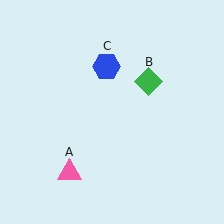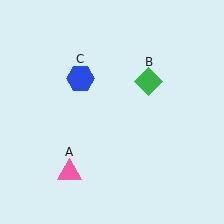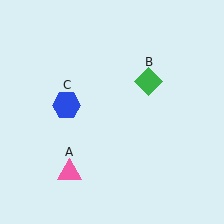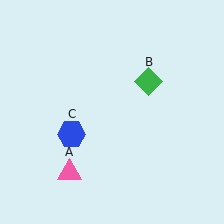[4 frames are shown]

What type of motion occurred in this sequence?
The blue hexagon (object C) rotated counterclockwise around the center of the scene.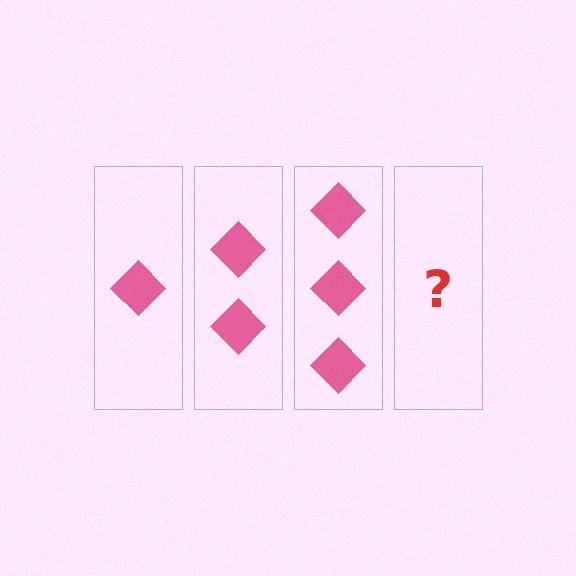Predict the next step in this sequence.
The next step is 4 diamonds.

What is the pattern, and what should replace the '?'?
The pattern is that each step adds one more diamond. The '?' should be 4 diamonds.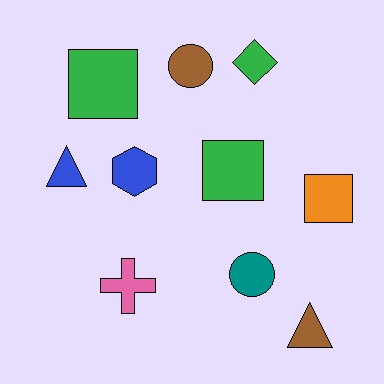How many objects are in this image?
There are 10 objects.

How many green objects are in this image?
There are 3 green objects.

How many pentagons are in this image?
There are no pentagons.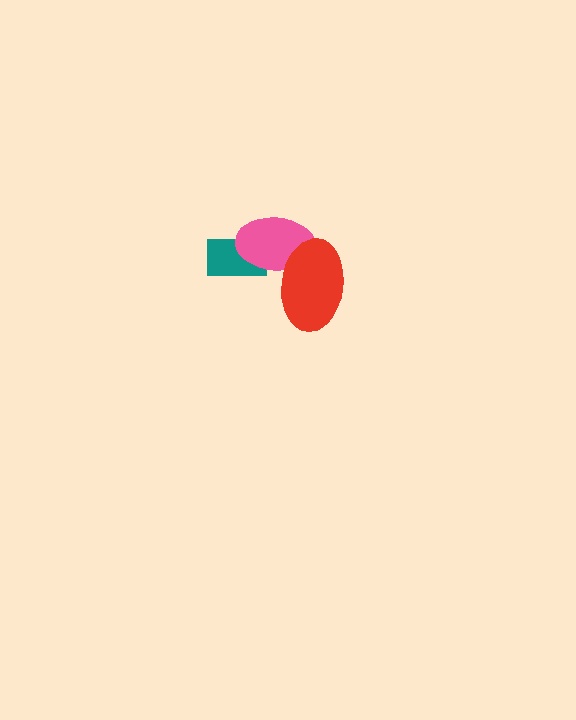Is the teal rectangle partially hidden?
Yes, it is partially covered by another shape.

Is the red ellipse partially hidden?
No, no other shape covers it.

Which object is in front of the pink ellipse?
The red ellipse is in front of the pink ellipse.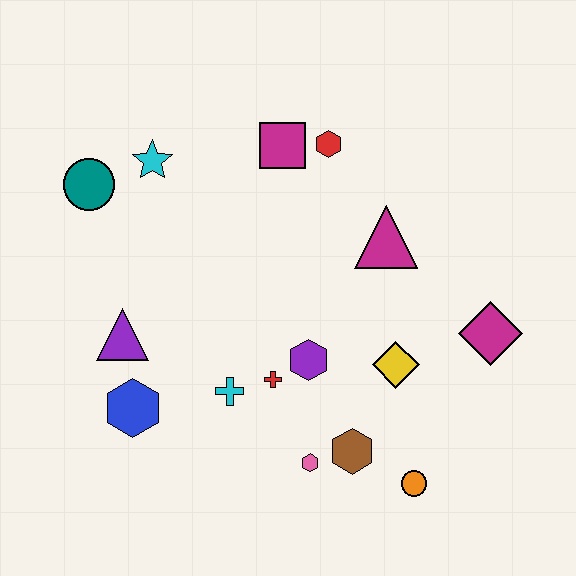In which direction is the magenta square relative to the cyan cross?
The magenta square is above the cyan cross.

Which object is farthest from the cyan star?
The orange circle is farthest from the cyan star.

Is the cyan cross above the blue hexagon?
Yes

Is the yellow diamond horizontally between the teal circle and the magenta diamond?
Yes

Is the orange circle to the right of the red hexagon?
Yes